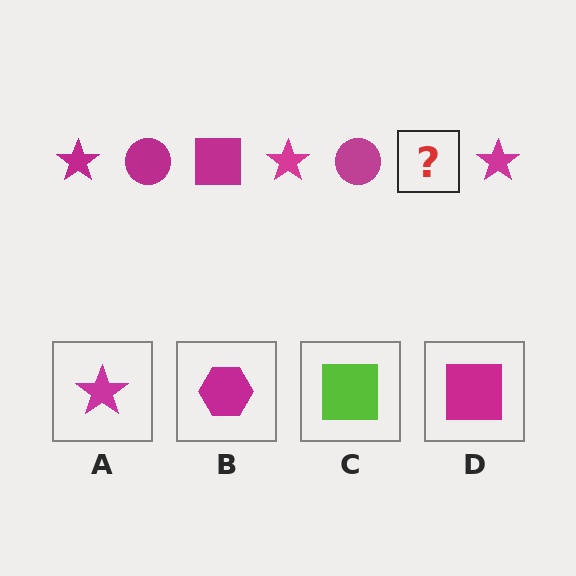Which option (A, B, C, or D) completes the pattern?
D.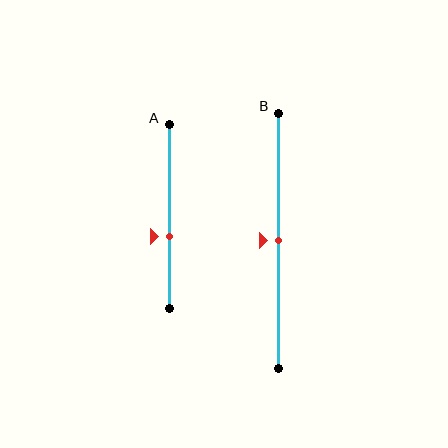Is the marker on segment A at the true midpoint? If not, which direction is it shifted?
No, the marker on segment A is shifted downward by about 11% of the segment length.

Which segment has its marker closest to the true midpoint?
Segment B has its marker closest to the true midpoint.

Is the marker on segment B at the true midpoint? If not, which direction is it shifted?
Yes, the marker on segment B is at the true midpoint.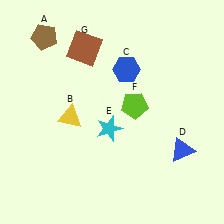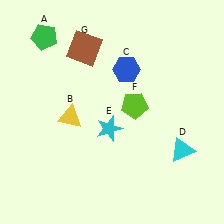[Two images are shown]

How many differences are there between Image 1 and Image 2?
There are 2 differences between the two images.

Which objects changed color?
A changed from brown to green. D changed from blue to cyan.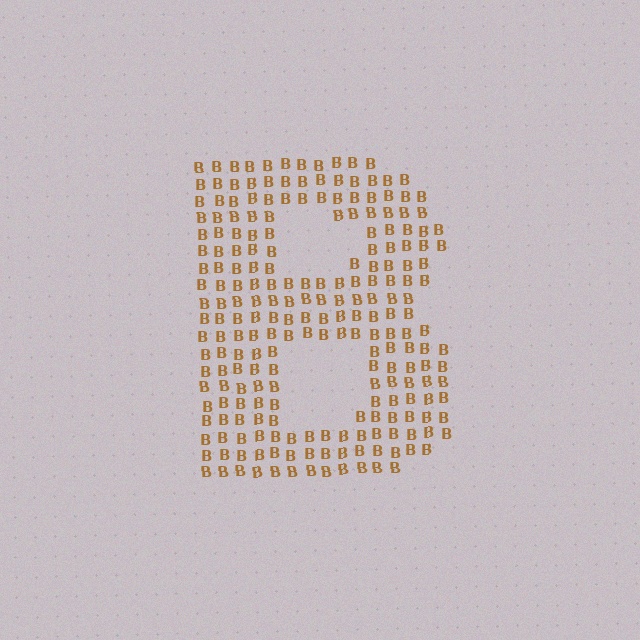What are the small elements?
The small elements are letter B's.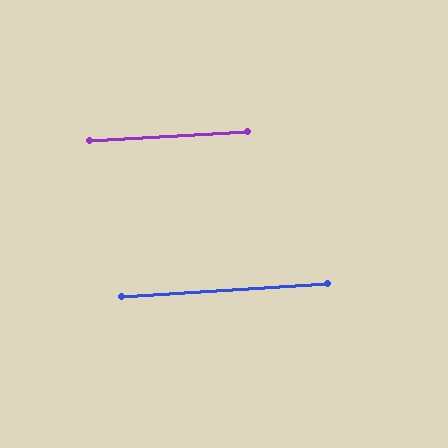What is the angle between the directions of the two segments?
Approximately 0 degrees.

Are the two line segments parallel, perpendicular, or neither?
Parallel — their directions differ by only 0.1°.